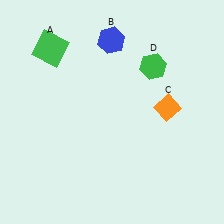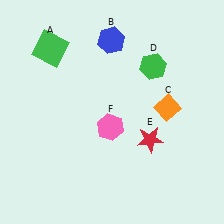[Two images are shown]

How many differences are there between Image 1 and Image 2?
There are 2 differences between the two images.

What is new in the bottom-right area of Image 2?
A red star (E) was added in the bottom-right area of Image 2.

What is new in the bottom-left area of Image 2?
A pink hexagon (F) was added in the bottom-left area of Image 2.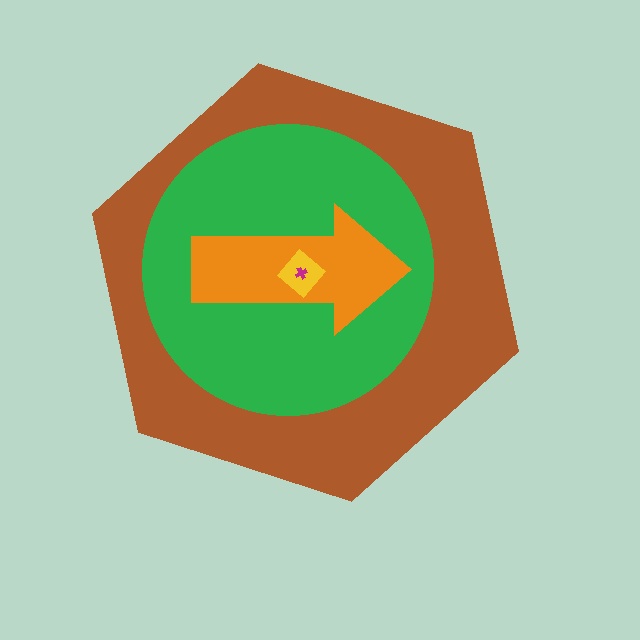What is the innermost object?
The magenta cross.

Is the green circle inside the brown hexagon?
Yes.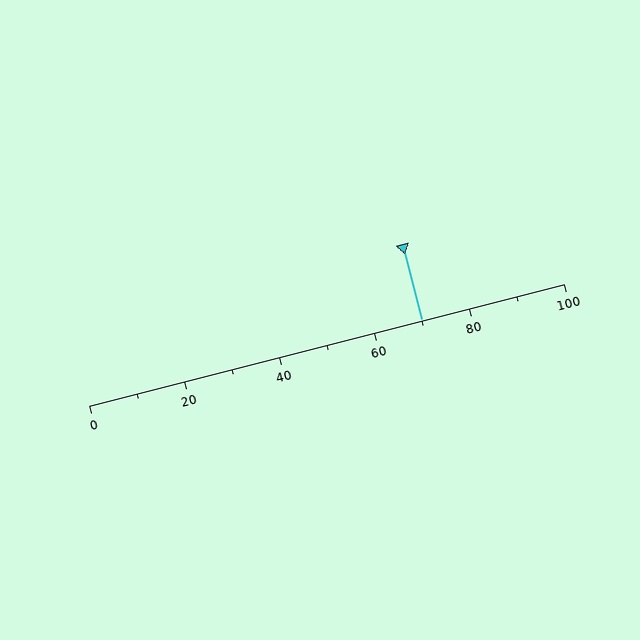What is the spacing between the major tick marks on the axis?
The major ticks are spaced 20 apart.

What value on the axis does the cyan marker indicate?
The marker indicates approximately 70.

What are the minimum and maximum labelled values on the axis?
The axis runs from 0 to 100.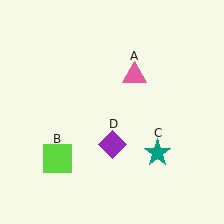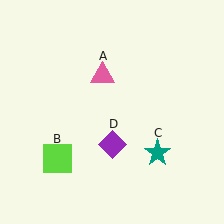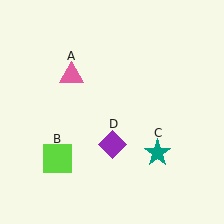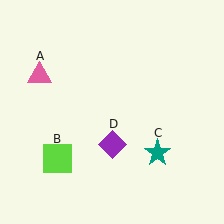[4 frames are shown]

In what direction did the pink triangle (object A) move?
The pink triangle (object A) moved left.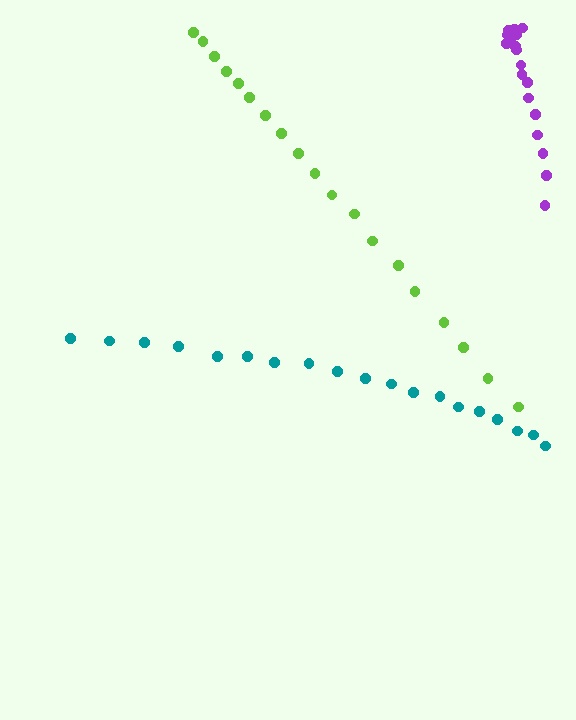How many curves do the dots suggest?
There are 3 distinct paths.